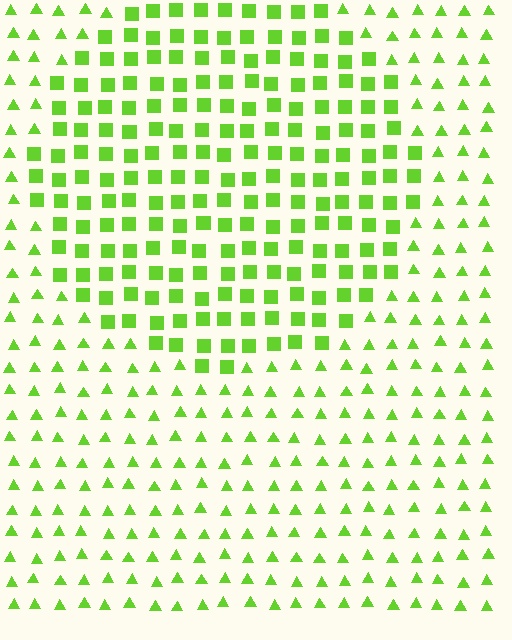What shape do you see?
I see a circle.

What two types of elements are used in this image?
The image uses squares inside the circle region and triangles outside it.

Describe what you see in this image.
The image is filled with small lime elements arranged in a uniform grid. A circle-shaped region contains squares, while the surrounding area contains triangles. The boundary is defined purely by the change in element shape.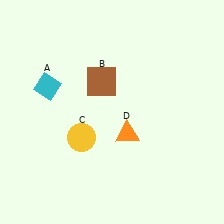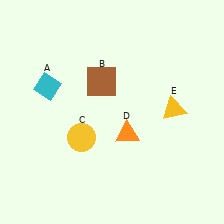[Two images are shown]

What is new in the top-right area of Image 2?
A yellow triangle (E) was added in the top-right area of Image 2.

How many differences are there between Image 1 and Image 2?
There is 1 difference between the two images.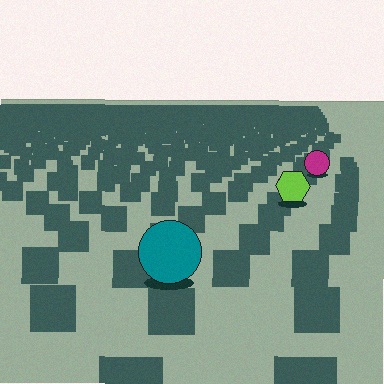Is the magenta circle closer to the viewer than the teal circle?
No. The teal circle is closer — you can tell from the texture gradient: the ground texture is coarser near it.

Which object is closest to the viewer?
The teal circle is closest. The texture marks near it are larger and more spread out.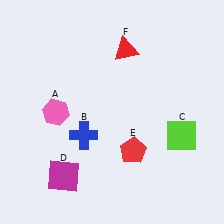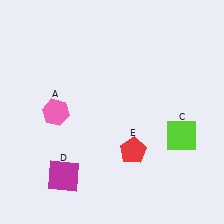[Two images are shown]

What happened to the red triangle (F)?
The red triangle (F) was removed in Image 2. It was in the top-right area of Image 1.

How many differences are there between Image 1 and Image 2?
There are 2 differences between the two images.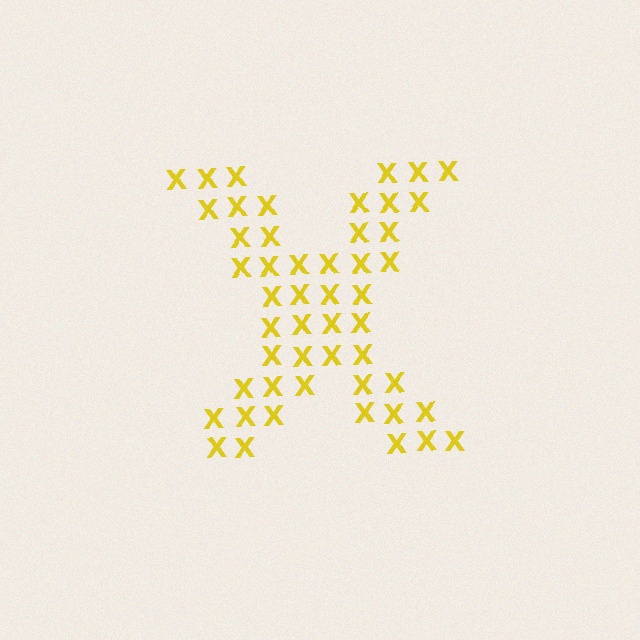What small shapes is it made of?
It is made of small letter X's.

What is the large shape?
The large shape is the letter X.